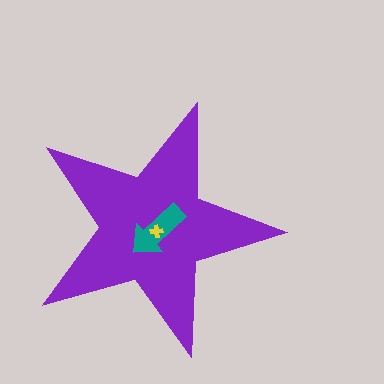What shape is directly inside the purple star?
The teal arrow.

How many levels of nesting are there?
3.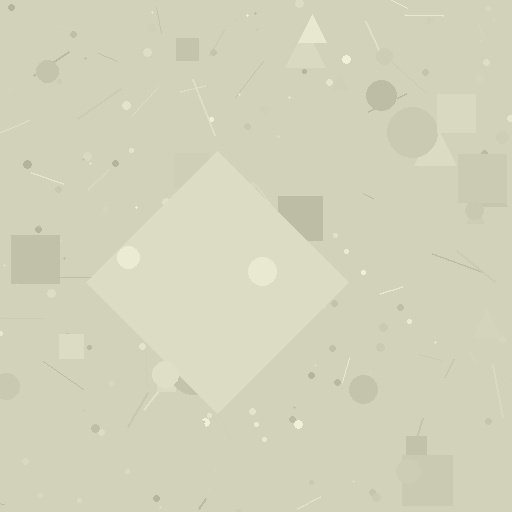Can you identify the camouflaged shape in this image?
The camouflaged shape is a diamond.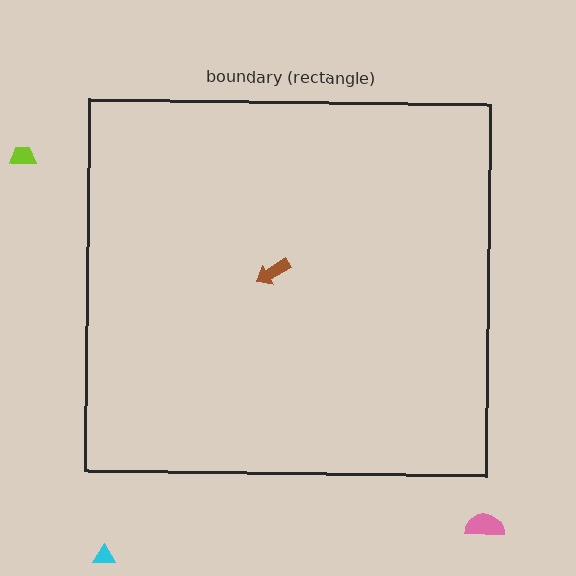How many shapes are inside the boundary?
1 inside, 3 outside.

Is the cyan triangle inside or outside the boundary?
Outside.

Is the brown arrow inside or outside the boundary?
Inside.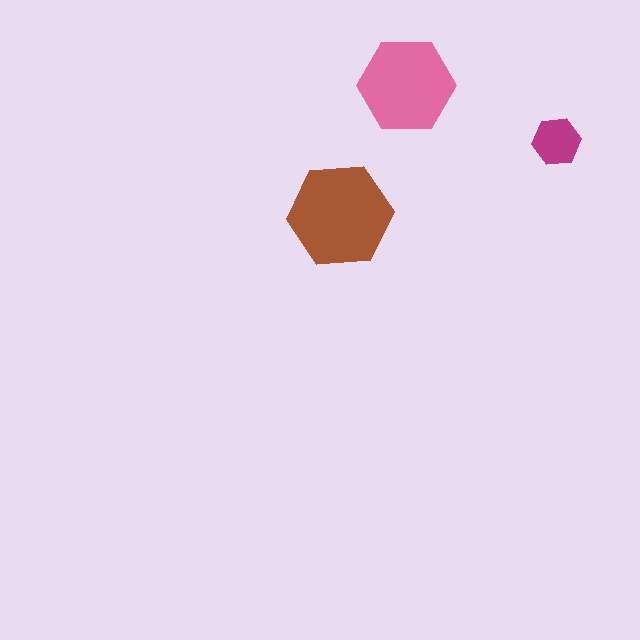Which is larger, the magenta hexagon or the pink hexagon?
The pink one.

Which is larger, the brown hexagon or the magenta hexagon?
The brown one.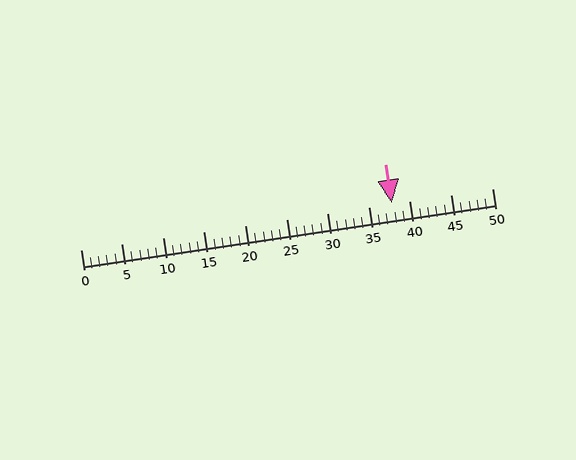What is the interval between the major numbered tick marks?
The major tick marks are spaced 5 units apart.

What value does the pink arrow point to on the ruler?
The pink arrow points to approximately 38.